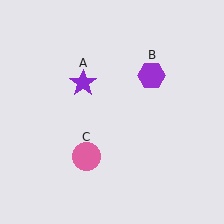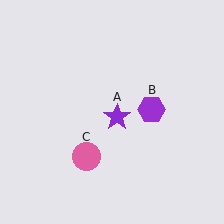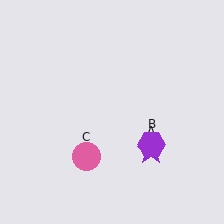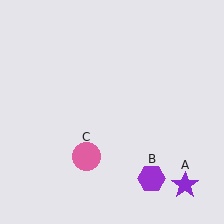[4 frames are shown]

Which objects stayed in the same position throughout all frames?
Pink circle (object C) remained stationary.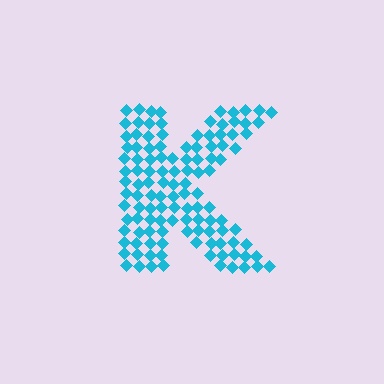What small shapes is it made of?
It is made of small diamonds.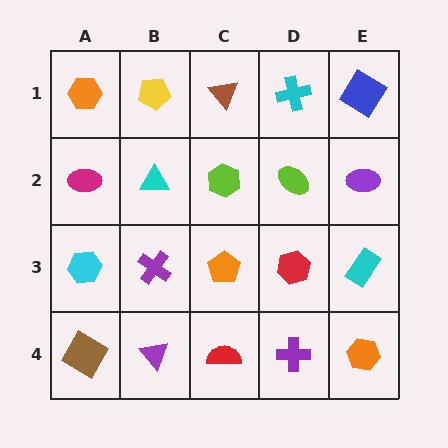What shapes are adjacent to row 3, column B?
A cyan triangle (row 2, column B), a purple triangle (row 4, column B), a cyan hexagon (row 3, column A), an orange pentagon (row 3, column C).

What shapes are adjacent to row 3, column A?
A magenta ellipse (row 2, column A), a brown diamond (row 4, column A), a purple cross (row 3, column B).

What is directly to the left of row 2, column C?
A cyan triangle.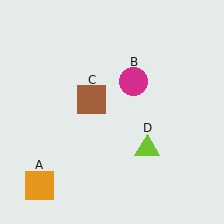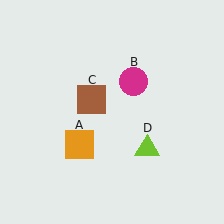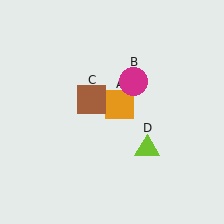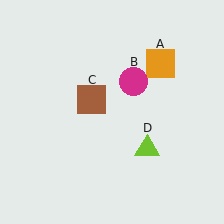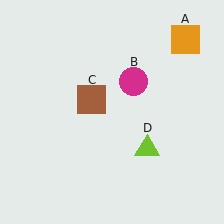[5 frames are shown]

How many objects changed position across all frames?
1 object changed position: orange square (object A).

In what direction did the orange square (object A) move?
The orange square (object A) moved up and to the right.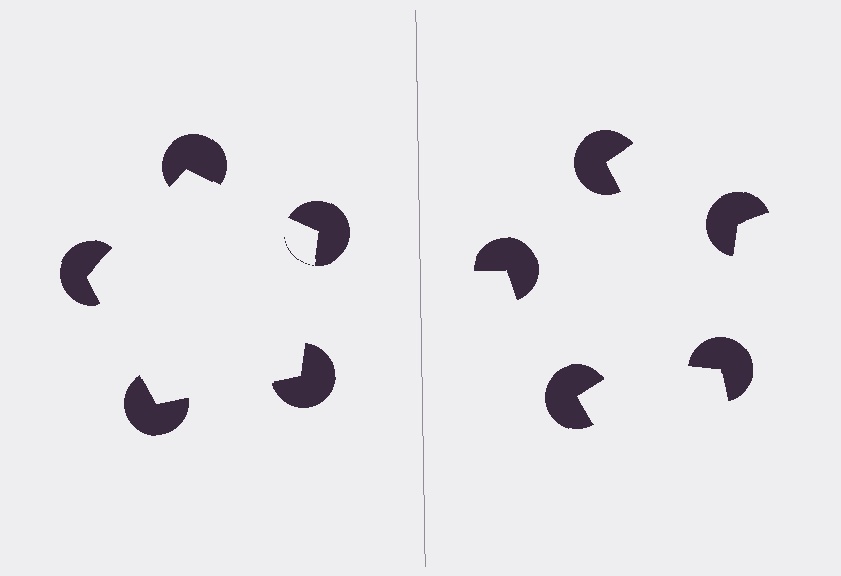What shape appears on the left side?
An illusory pentagon.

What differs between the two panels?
The pac-man discs are positioned identically on both sides; only the wedge orientations differ. On the left they align to a pentagon; on the right they are misaligned.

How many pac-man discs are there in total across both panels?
10 — 5 on each side.